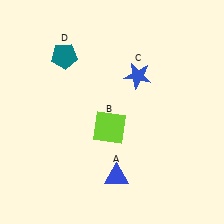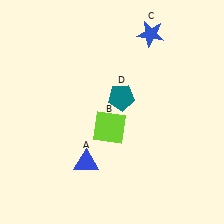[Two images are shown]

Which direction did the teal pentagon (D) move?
The teal pentagon (D) moved right.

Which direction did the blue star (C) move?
The blue star (C) moved up.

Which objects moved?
The objects that moved are: the blue triangle (A), the blue star (C), the teal pentagon (D).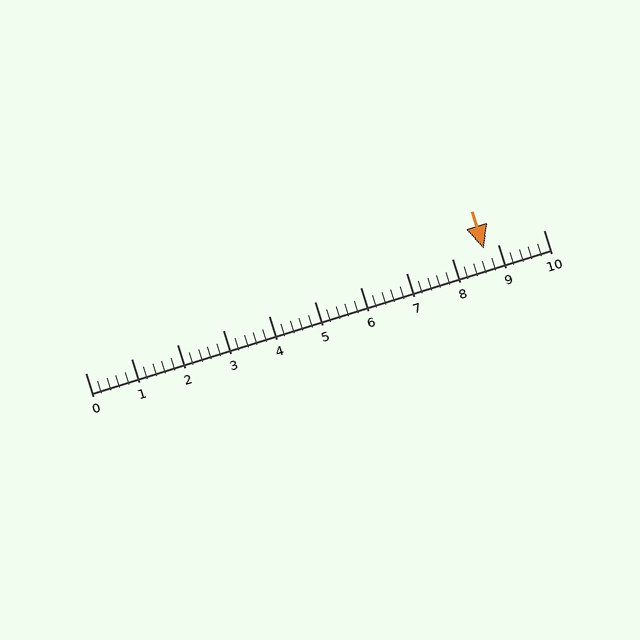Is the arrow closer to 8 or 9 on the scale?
The arrow is closer to 9.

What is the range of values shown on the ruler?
The ruler shows values from 0 to 10.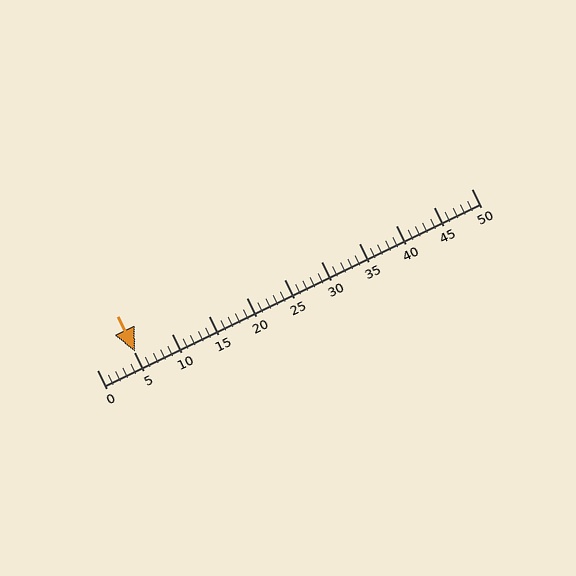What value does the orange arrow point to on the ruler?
The orange arrow points to approximately 5.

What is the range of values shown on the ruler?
The ruler shows values from 0 to 50.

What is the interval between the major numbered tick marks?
The major tick marks are spaced 5 units apart.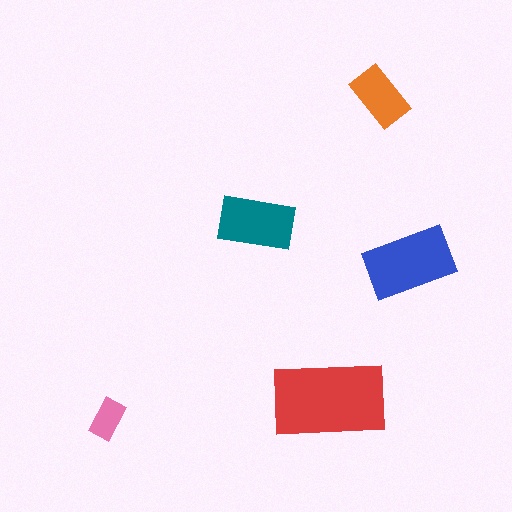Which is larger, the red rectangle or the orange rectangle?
The red one.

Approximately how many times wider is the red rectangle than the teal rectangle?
About 1.5 times wider.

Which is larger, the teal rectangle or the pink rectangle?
The teal one.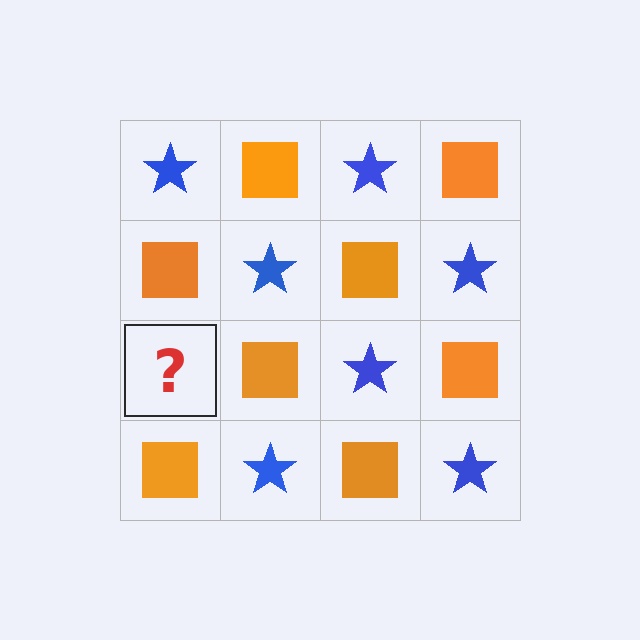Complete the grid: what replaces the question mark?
The question mark should be replaced with a blue star.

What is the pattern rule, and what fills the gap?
The rule is that it alternates blue star and orange square in a checkerboard pattern. The gap should be filled with a blue star.